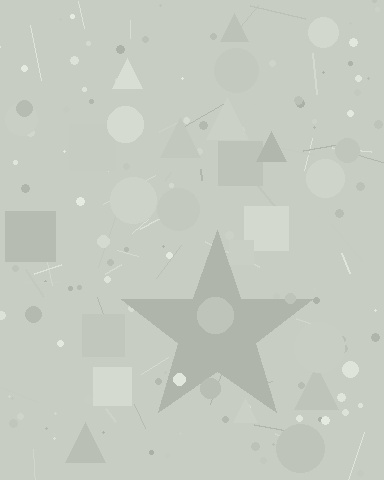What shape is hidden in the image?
A star is hidden in the image.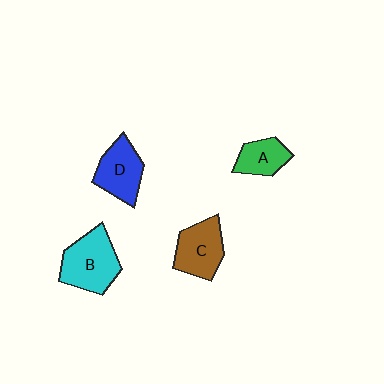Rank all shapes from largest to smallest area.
From largest to smallest: B (cyan), C (brown), D (blue), A (green).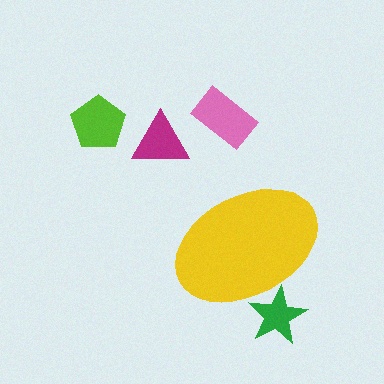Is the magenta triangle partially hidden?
No, the magenta triangle is fully visible.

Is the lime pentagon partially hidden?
No, the lime pentagon is fully visible.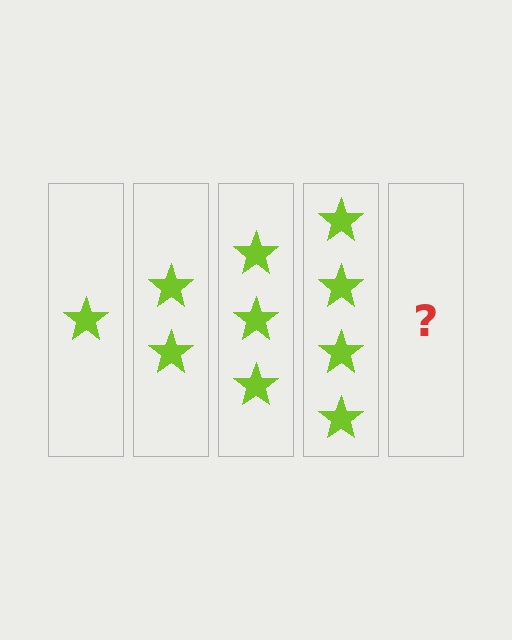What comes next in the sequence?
The next element should be 5 stars.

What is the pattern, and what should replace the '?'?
The pattern is that each step adds one more star. The '?' should be 5 stars.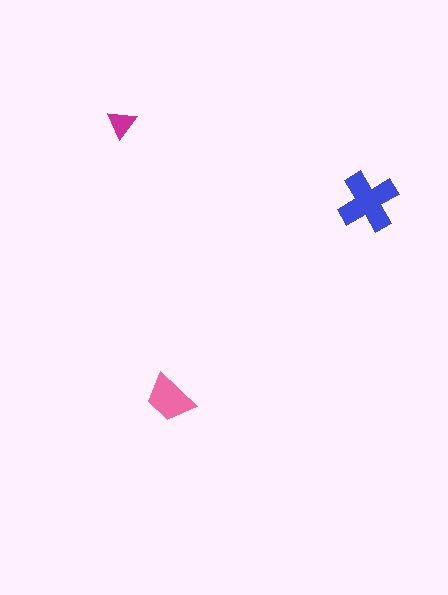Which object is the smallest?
The magenta triangle.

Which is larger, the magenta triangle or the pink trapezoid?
The pink trapezoid.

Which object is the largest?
The blue cross.